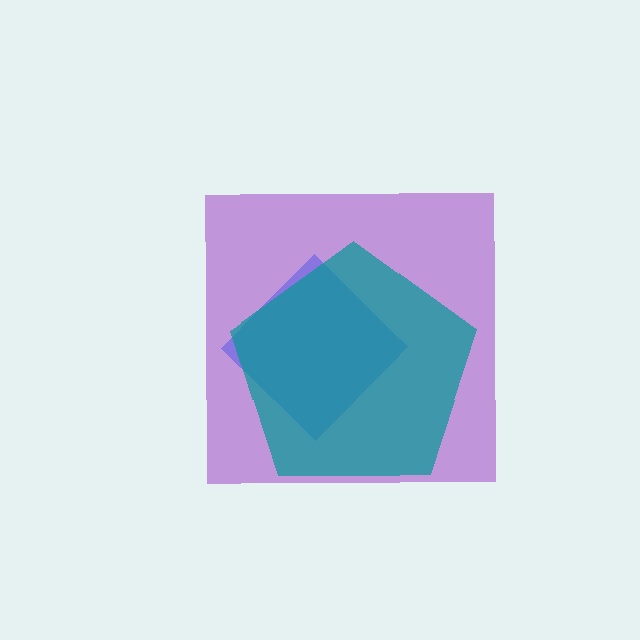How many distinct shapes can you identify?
There are 3 distinct shapes: a purple square, a blue diamond, a teal pentagon.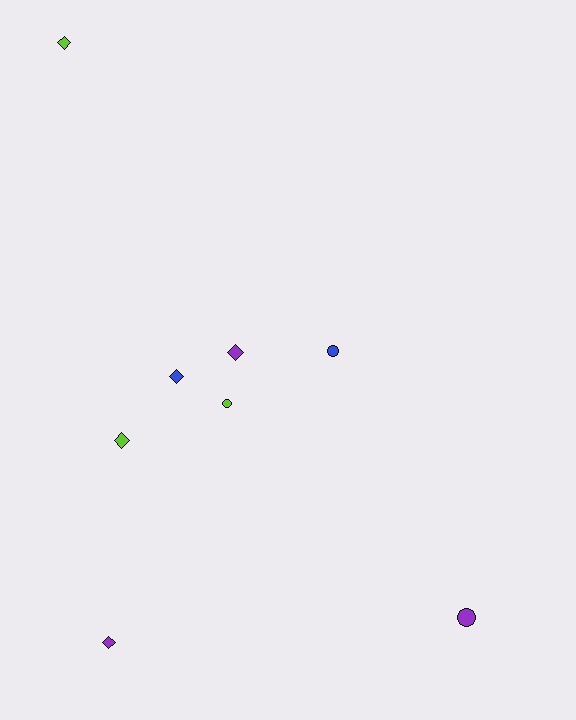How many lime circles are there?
There is 1 lime circle.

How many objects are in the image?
There are 8 objects.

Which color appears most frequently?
Purple, with 3 objects.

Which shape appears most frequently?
Diamond, with 5 objects.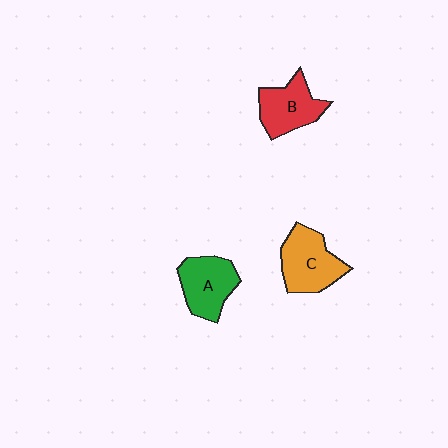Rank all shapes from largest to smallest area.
From largest to smallest: C (orange), A (green), B (red).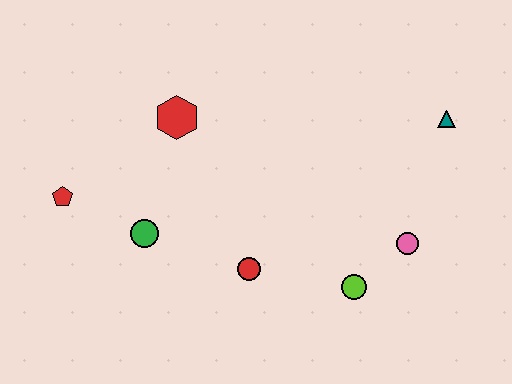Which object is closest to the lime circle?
The pink circle is closest to the lime circle.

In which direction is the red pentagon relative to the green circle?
The red pentagon is to the left of the green circle.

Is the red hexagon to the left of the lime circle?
Yes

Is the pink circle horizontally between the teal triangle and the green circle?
Yes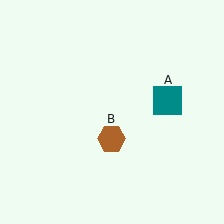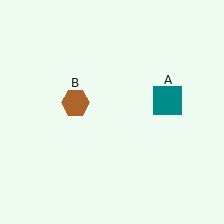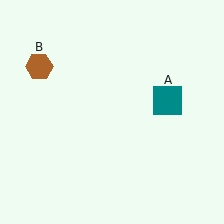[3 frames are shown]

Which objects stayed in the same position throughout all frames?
Teal square (object A) remained stationary.